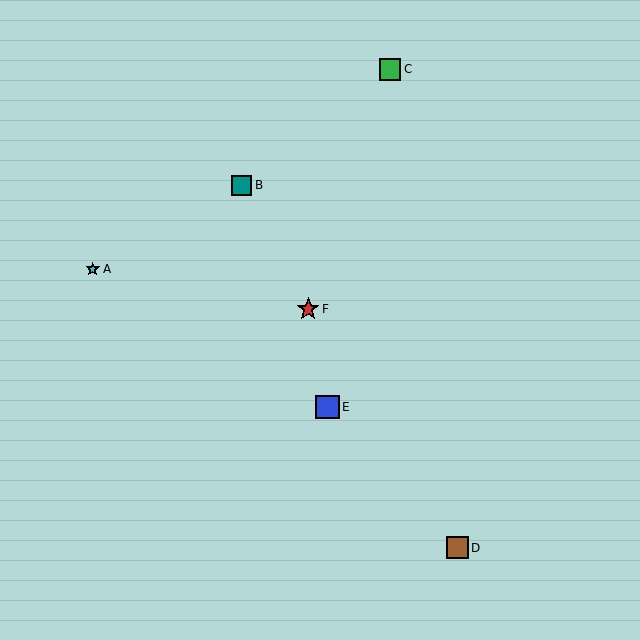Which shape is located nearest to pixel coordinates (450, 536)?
The brown square (labeled D) at (458, 548) is nearest to that location.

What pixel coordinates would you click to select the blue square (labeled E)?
Click at (327, 407) to select the blue square E.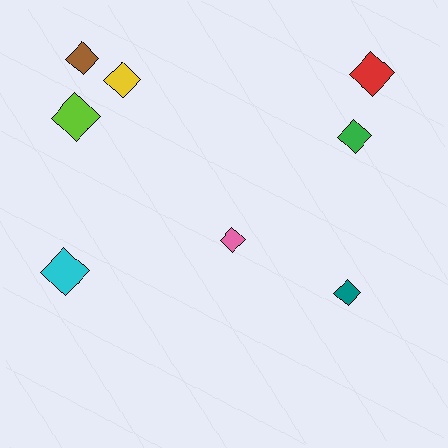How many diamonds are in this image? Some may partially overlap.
There are 8 diamonds.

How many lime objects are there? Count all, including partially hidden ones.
There is 1 lime object.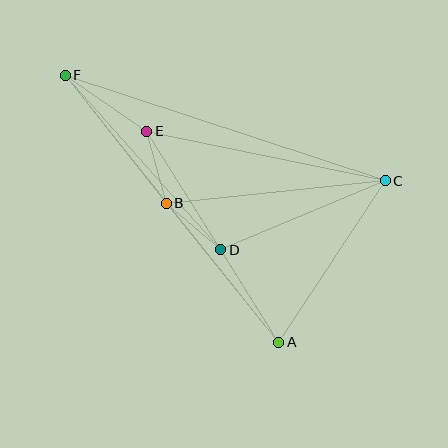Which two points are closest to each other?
Points B and D are closest to each other.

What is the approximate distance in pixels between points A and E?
The distance between A and E is approximately 249 pixels.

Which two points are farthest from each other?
Points A and F are farthest from each other.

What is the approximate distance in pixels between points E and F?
The distance between E and F is approximately 99 pixels.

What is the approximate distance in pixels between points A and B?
The distance between A and B is approximately 179 pixels.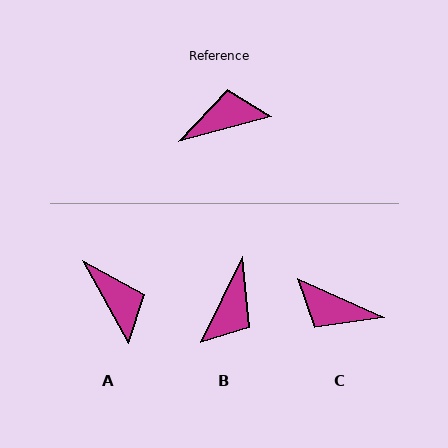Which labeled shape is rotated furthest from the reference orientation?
C, about 141 degrees away.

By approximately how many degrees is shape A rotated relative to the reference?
Approximately 76 degrees clockwise.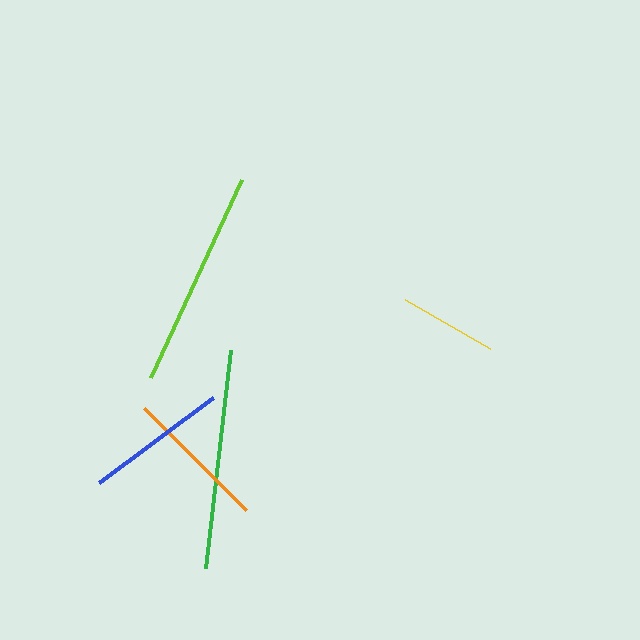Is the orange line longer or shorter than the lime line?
The lime line is longer than the orange line.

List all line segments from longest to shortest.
From longest to shortest: green, lime, orange, blue, yellow.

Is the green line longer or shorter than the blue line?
The green line is longer than the blue line.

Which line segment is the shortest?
The yellow line is the shortest at approximately 98 pixels.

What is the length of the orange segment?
The orange segment is approximately 144 pixels long.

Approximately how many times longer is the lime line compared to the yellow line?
The lime line is approximately 2.2 times the length of the yellow line.